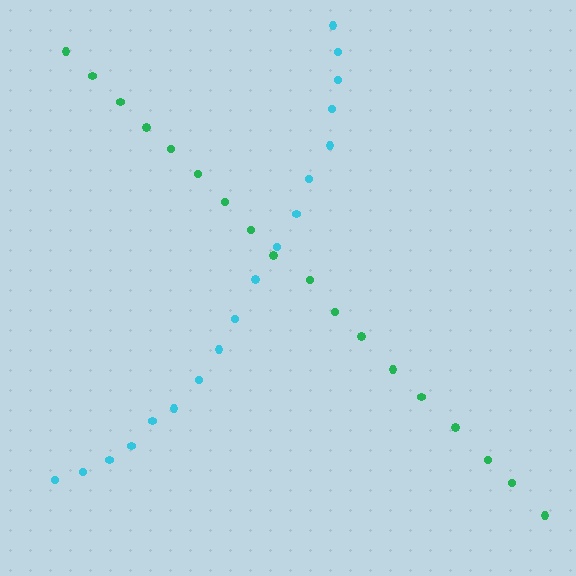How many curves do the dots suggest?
There are 2 distinct paths.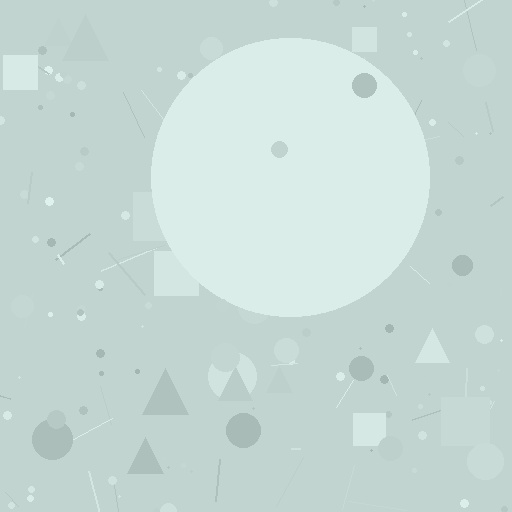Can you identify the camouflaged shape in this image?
The camouflaged shape is a circle.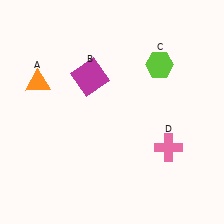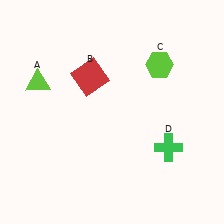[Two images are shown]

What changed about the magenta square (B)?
In Image 1, B is magenta. In Image 2, it changed to red.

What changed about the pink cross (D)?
In Image 1, D is pink. In Image 2, it changed to green.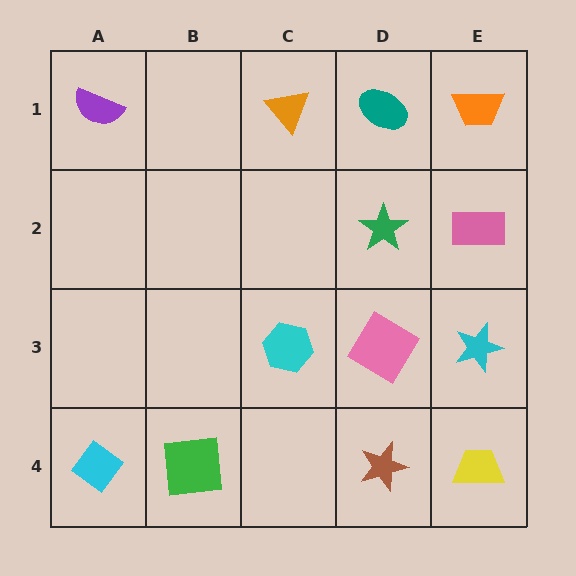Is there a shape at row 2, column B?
No, that cell is empty.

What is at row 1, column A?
A purple semicircle.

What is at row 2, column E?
A pink rectangle.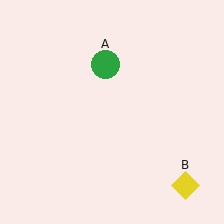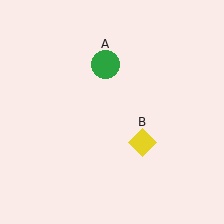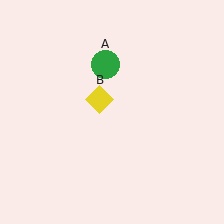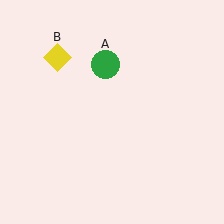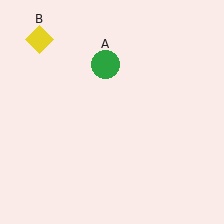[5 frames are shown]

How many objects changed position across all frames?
1 object changed position: yellow diamond (object B).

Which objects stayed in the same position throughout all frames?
Green circle (object A) remained stationary.